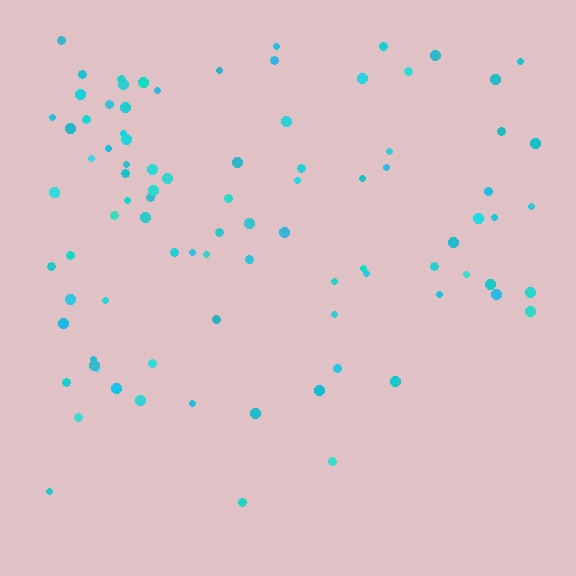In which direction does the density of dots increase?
From bottom to top, with the top side densest.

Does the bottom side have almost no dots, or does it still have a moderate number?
Still a moderate number, just noticeably fewer than the top.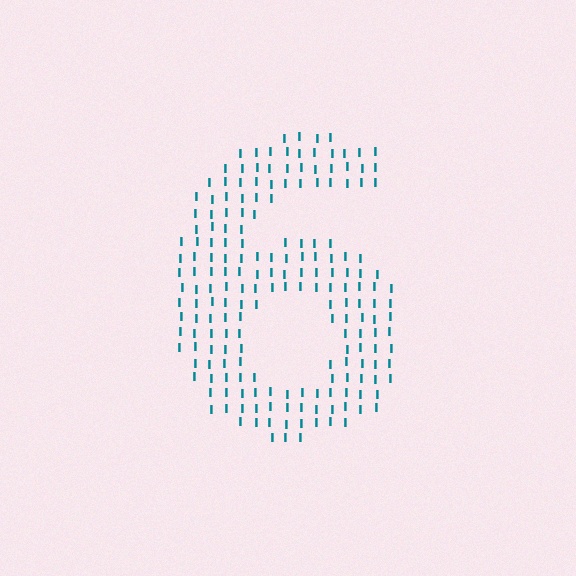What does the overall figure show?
The overall figure shows the digit 6.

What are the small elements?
The small elements are letter I's.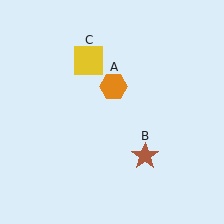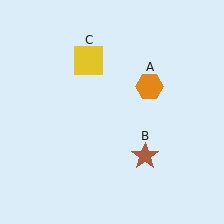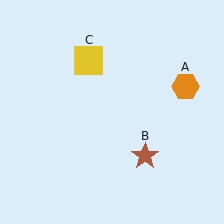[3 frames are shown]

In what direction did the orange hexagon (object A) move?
The orange hexagon (object A) moved right.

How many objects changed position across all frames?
1 object changed position: orange hexagon (object A).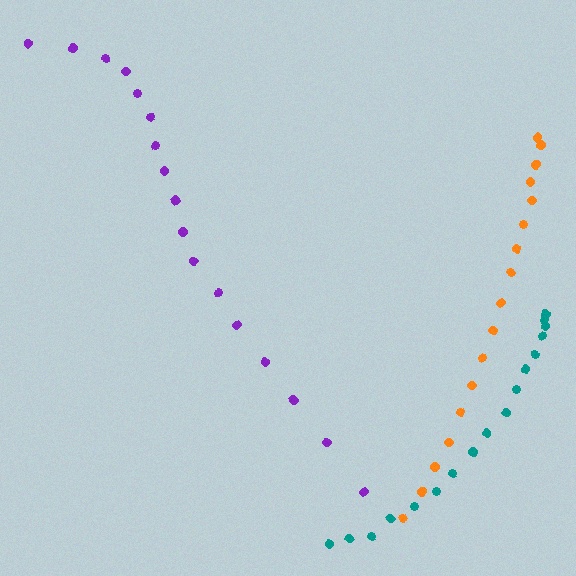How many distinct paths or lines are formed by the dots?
There are 3 distinct paths.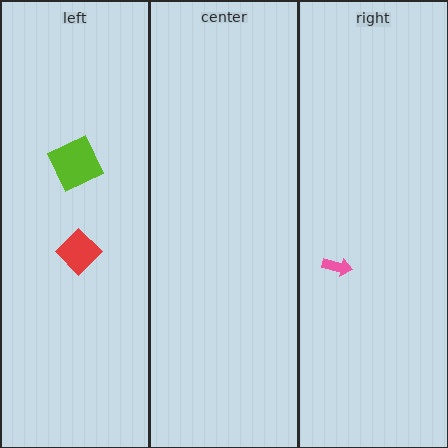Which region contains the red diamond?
The left region.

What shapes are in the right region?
The pink arrow.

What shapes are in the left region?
The lime square, the red diamond.